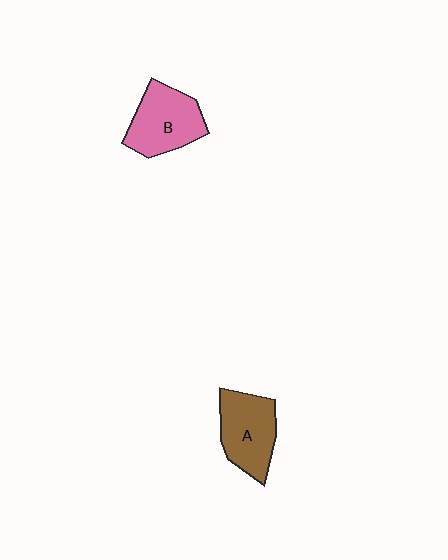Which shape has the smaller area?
Shape A (brown).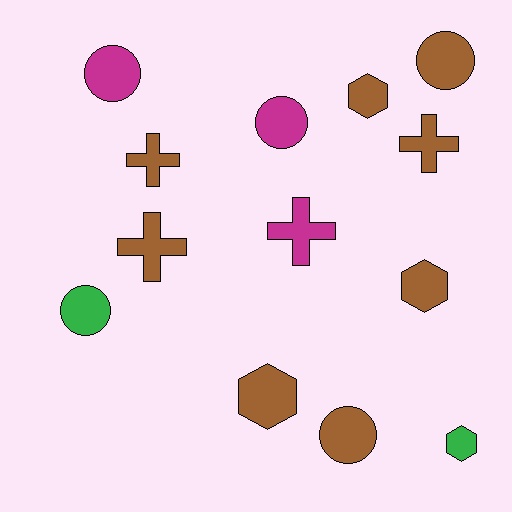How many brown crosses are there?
There are 3 brown crosses.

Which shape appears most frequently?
Circle, with 5 objects.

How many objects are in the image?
There are 13 objects.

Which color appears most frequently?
Brown, with 8 objects.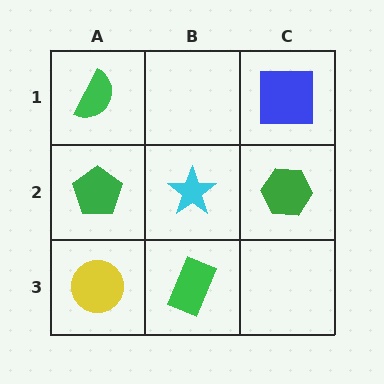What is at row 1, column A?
A green semicircle.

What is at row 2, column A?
A green pentagon.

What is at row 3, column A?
A yellow circle.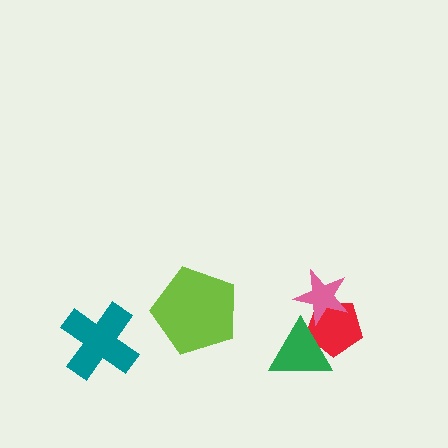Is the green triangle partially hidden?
Yes, it is partially covered by another shape.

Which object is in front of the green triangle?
The pink star is in front of the green triangle.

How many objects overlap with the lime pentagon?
0 objects overlap with the lime pentagon.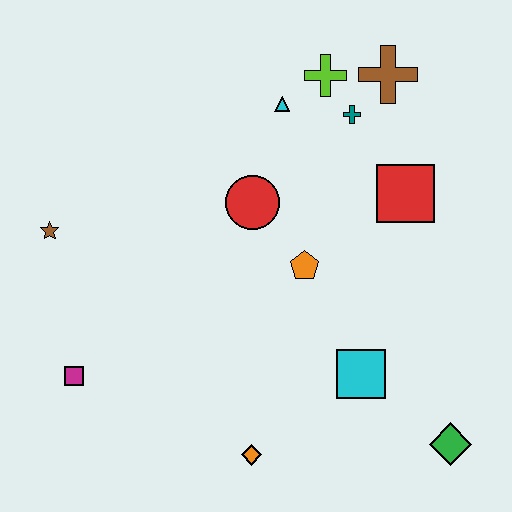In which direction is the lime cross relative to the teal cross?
The lime cross is above the teal cross.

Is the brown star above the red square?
No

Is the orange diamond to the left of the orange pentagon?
Yes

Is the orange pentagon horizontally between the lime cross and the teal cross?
No